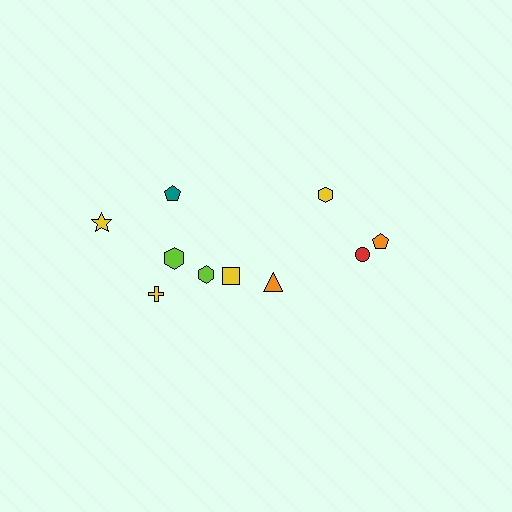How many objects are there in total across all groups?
There are 10 objects.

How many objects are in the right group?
There are 4 objects.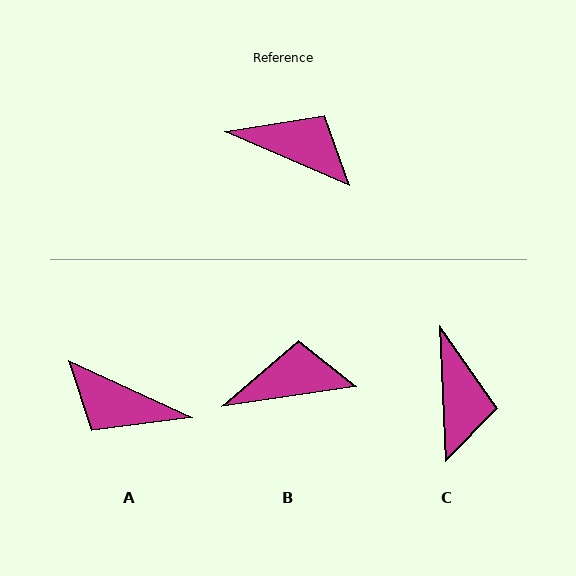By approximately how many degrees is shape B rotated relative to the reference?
Approximately 32 degrees counter-clockwise.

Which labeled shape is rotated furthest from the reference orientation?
A, about 179 degrees away.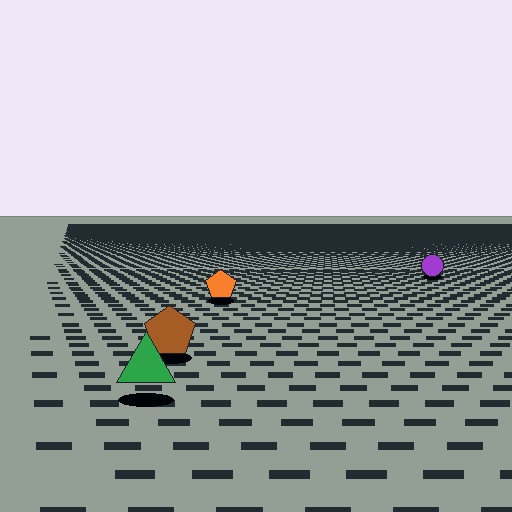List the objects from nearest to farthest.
From nearest to farthest: the green triangle, the brown pentagon, the orange pentagon, the purple circle.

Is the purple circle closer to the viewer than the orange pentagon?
No. The orange pentagon is closer — you can tell from the texture gradient: the ground texture is coarser near it.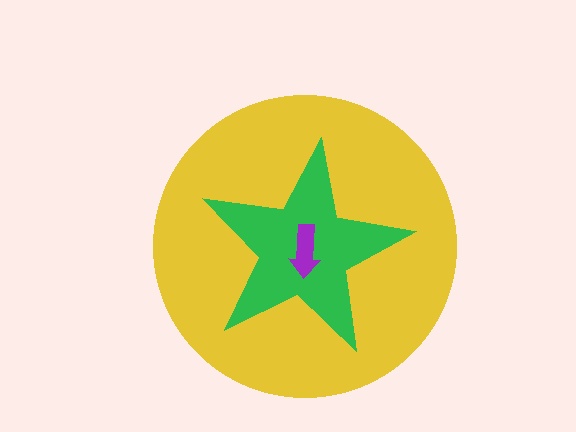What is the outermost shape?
The yellow circle.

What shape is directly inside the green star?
The purple arrow.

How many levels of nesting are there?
3.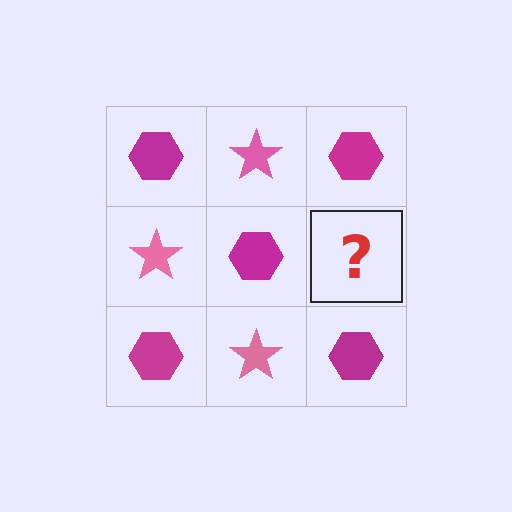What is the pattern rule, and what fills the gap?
The rule is that it alternates magenta hexagon and pink star in a checkerboard pattern. The gap should be filled with a pink star.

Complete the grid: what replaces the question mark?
The question mark should be replaced with a pink star.